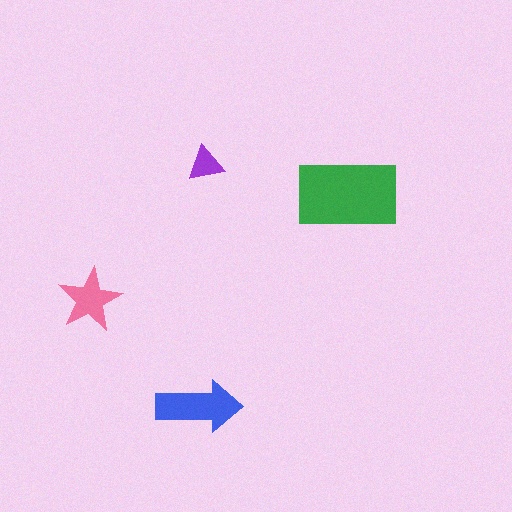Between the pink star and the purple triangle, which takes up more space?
The pink star.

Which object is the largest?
The green rectangle.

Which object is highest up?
The purple triangle is topmost.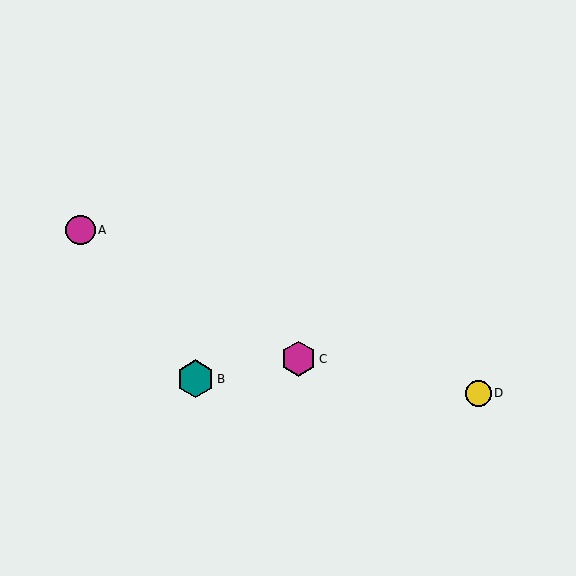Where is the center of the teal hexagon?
The center of the teal hexagon is at (196, 379).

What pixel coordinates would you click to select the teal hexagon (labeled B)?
Click at (196, 379) to select the teal hexagon B.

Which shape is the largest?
The teal hexagon (labeled B) is the largest.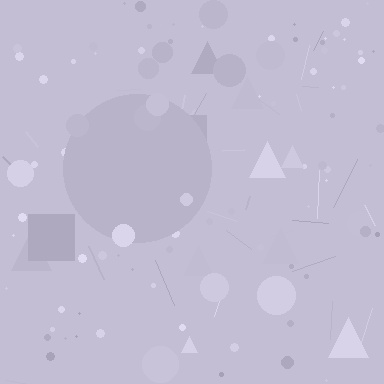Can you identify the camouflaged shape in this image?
The camouflaged shape is a circle.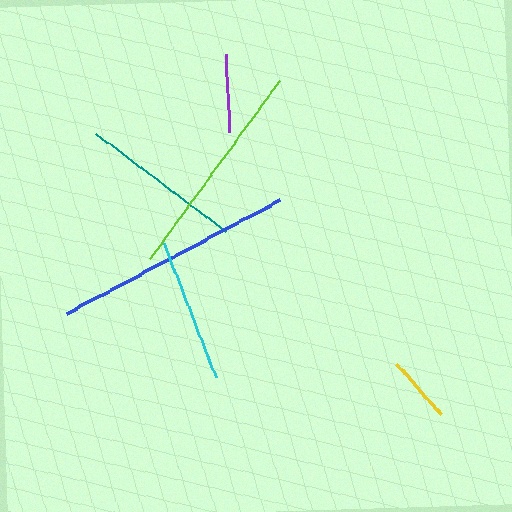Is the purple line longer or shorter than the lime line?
The lime line is longer than the purple line.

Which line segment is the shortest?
The yellow line is the shortest at approximately 68 pixels.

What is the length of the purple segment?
The purple segment is approximately 78 pixels long.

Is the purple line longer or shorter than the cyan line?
The cyan line is longer than the purple line.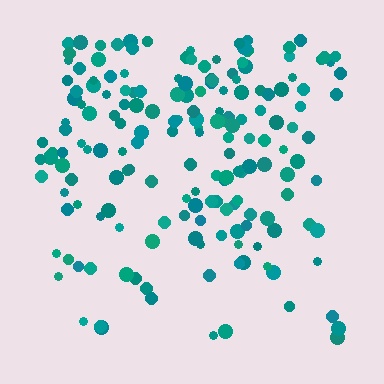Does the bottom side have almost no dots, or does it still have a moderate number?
Still a moderate number, just noticeably fewer than the top.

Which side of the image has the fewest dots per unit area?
The bottom.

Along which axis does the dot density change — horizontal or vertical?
Vertical.